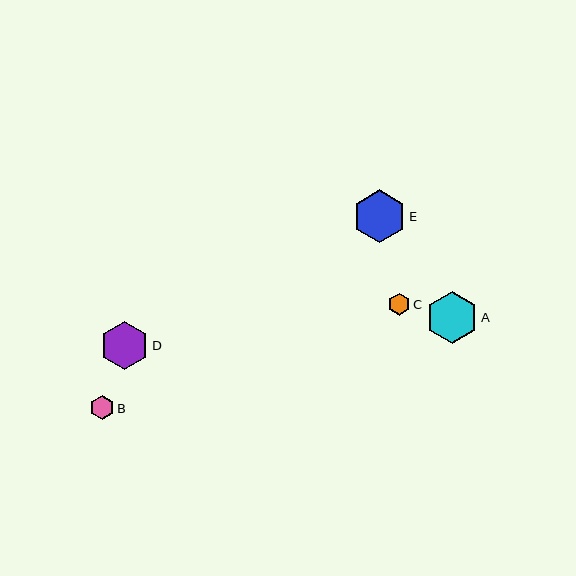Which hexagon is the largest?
Hexagon E is the largest with a size of approximately 53 pixels.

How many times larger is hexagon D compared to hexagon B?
Hexagon D is approximately 2.0 times the size of hexagon B.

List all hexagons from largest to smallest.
From largest to smallest: E, A, D, B, C.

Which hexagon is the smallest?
Hexagon C is the smallest with a size of approximately 22 pixels.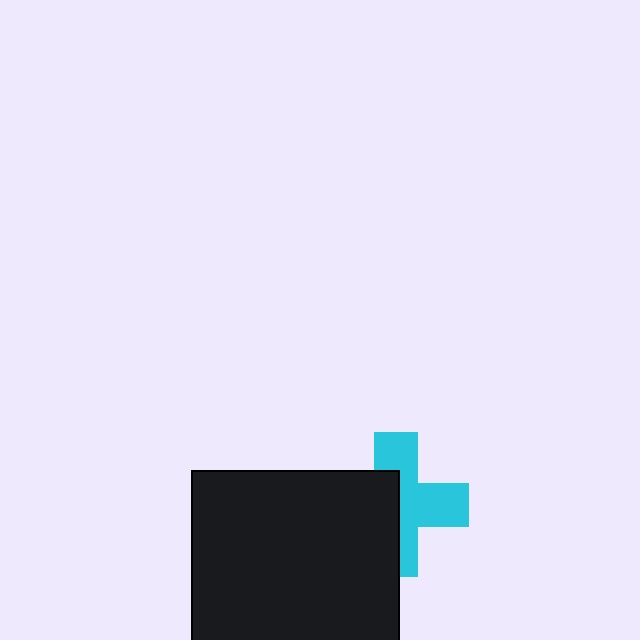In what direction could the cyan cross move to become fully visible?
The cyan cross could move right. That would shift it out from behind the black square entirely.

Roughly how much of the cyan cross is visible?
About half of it is visible (roughly 54%).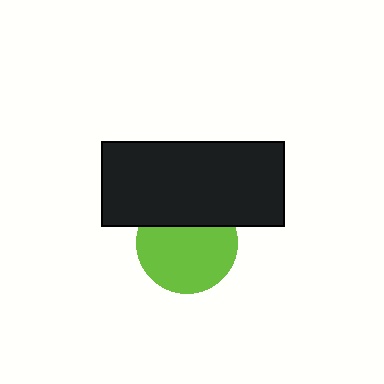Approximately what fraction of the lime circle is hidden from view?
Roughly 31% of the lime circle is hidden behind the black rectangle.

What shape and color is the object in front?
The object in front is a black rectangle.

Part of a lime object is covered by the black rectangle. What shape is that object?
It is a circle.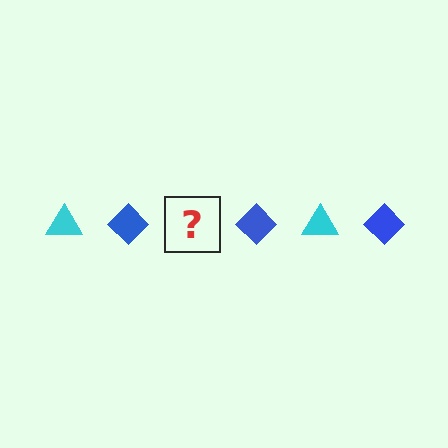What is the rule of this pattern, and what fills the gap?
The rule is that the pattern alternates between cyan triangle and blue diamond. The gap should be filled with a cyan triangle.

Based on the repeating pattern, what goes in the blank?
The blank should be a cyan triangle.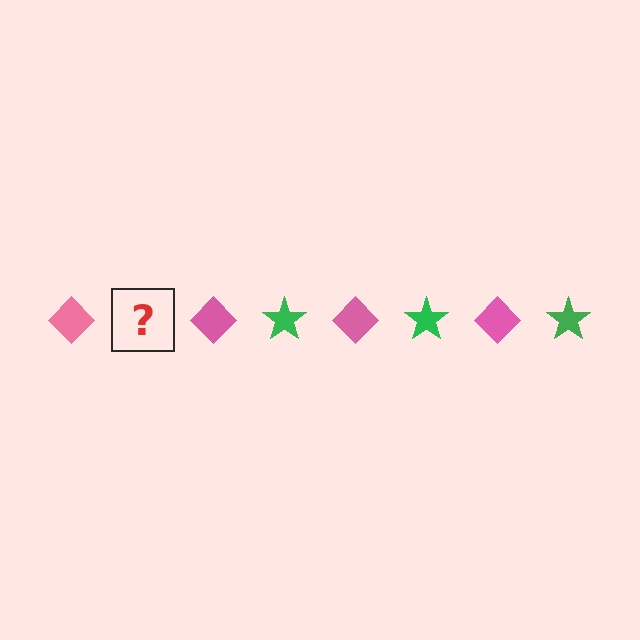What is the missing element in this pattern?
The missing element is a green star.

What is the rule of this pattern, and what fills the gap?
The rule is that the pattern alternates between pink diamond and green star. The gap should be filled with a green star.